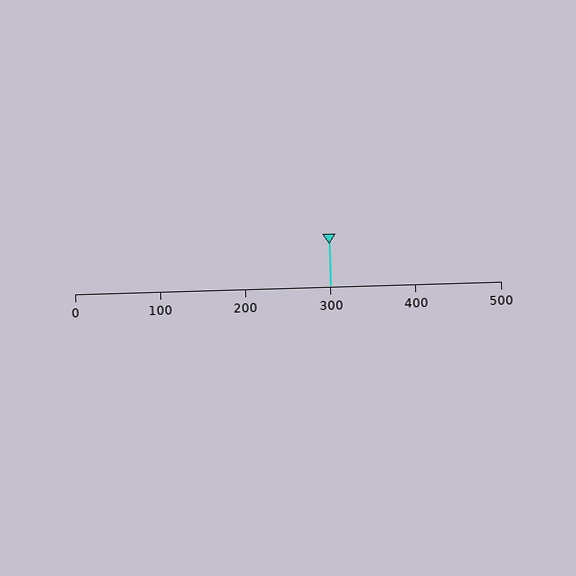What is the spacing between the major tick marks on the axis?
The major ticks are spaced 100 apart.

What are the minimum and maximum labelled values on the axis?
The axis runs from 0 to 500.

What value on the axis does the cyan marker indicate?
The marker indicates approximately 300.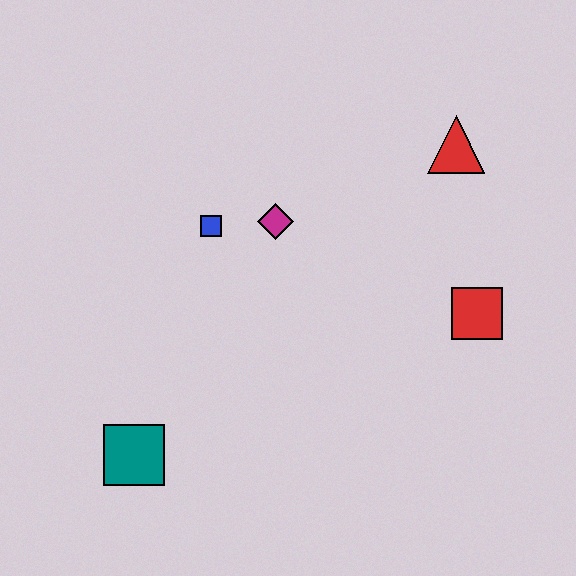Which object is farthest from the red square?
The teal square is farthest from the red square.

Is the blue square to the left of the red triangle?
Yes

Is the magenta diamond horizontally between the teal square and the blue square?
No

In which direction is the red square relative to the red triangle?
The red square is below the red triangle.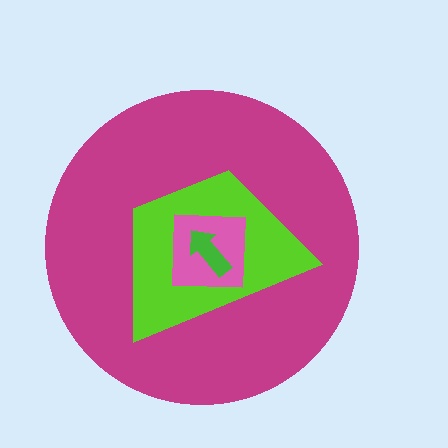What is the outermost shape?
The magenta circle.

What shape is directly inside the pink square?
The green arrow.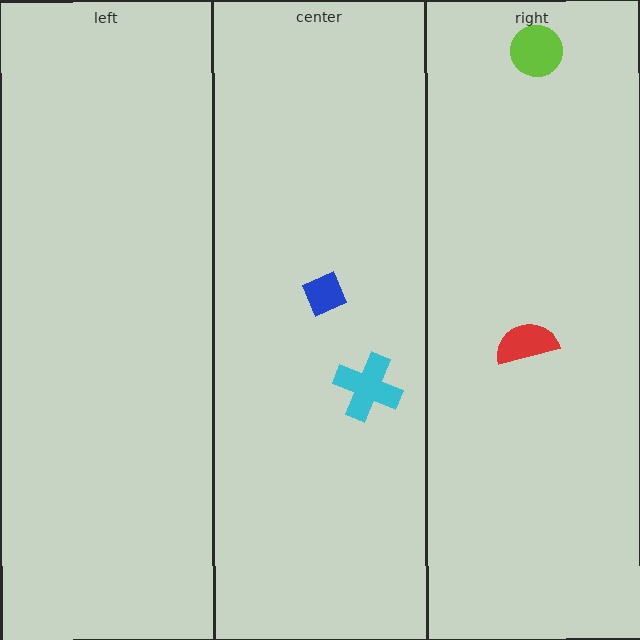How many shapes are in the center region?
2.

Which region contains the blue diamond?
The center region.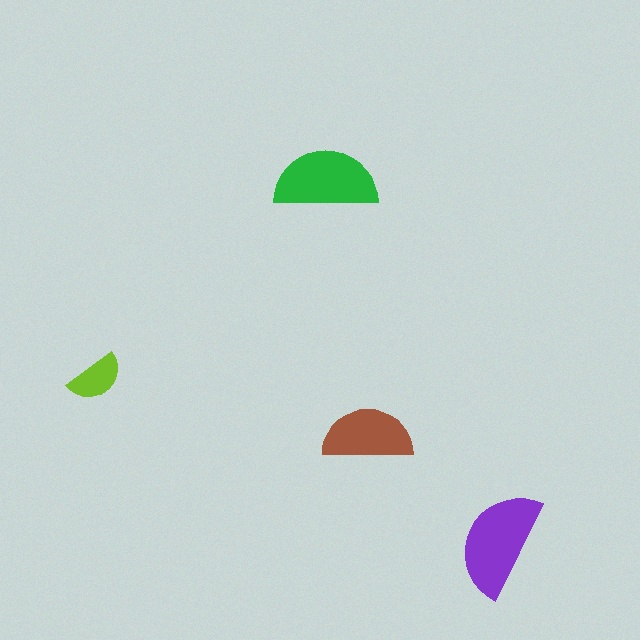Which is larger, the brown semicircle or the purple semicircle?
The purple one.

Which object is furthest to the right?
The purple semicircle is rightmost.